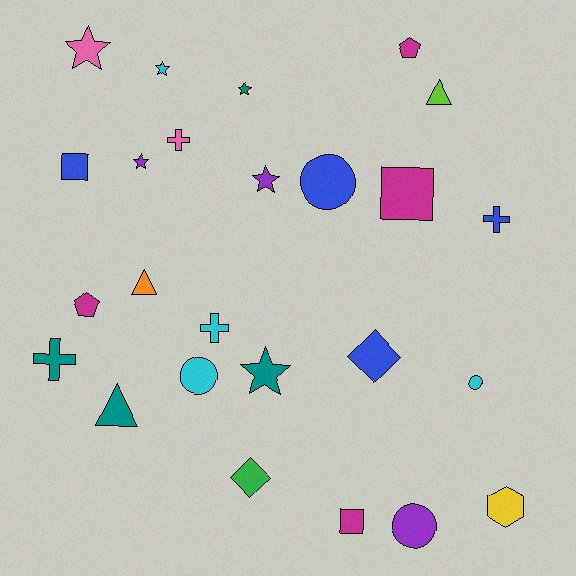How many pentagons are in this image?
There are 2 pentagons.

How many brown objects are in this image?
There are no brown objects.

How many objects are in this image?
There are 25 objects.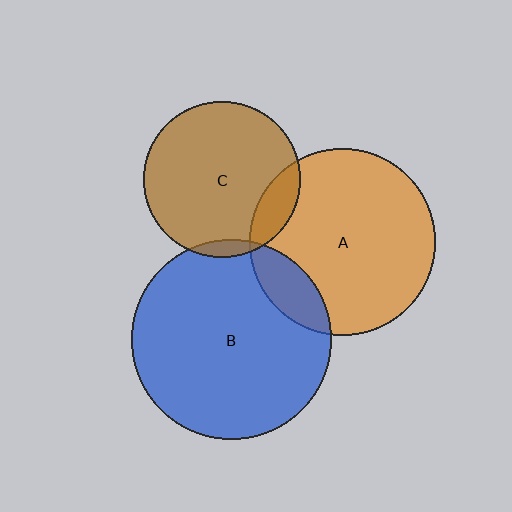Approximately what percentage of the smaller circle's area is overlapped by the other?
Approximately 5%.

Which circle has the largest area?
Circle B (blue).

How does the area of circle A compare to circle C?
Approximately 1.4 times.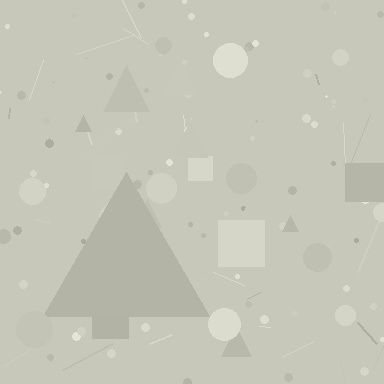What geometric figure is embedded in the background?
A triangle is embedded in the background.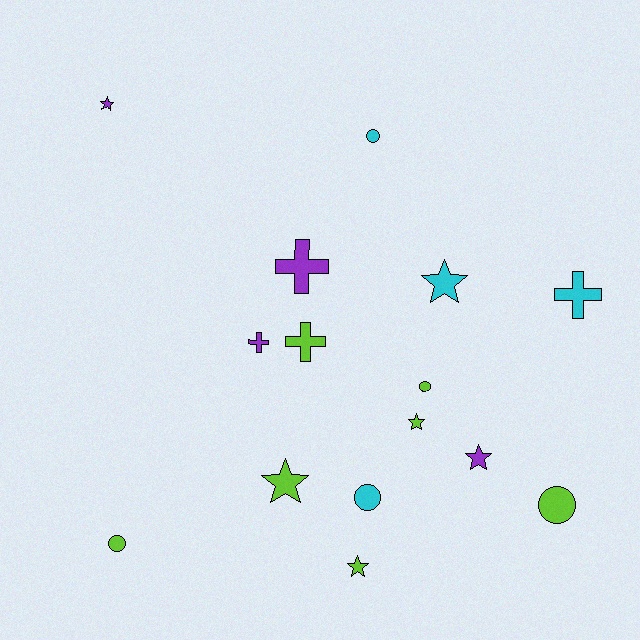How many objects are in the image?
There are 15 objects.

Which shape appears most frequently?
Star, with 6 objects.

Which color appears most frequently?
Lime, with 7 objects.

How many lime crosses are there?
There is 1 lime cross.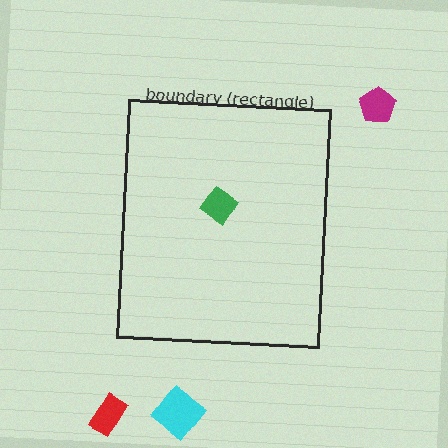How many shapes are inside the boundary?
1 inside, 3 outside.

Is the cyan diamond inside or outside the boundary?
Outside.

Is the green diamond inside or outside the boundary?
Inside.